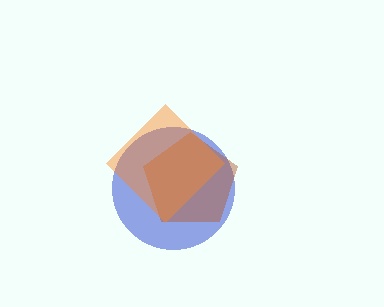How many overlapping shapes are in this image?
There are 3 overlapping shapes in the image.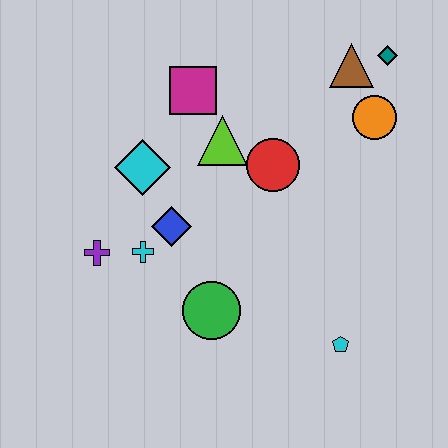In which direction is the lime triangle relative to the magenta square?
The lime triangle is below the magenta square.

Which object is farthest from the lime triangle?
The cyan pentagon is farthest from the lime triangle.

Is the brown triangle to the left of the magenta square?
No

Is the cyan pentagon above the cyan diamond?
No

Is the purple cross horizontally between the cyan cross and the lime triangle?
No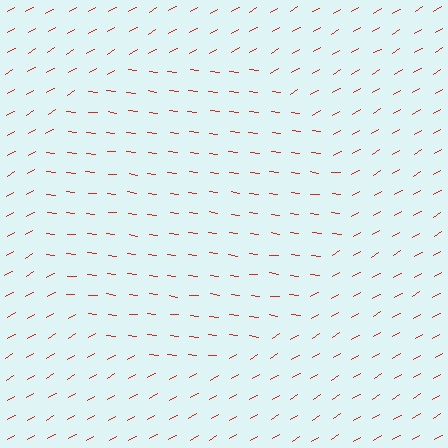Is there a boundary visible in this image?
Yes, there is a texture boundary formed by a change in line orientation.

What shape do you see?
I see a circle.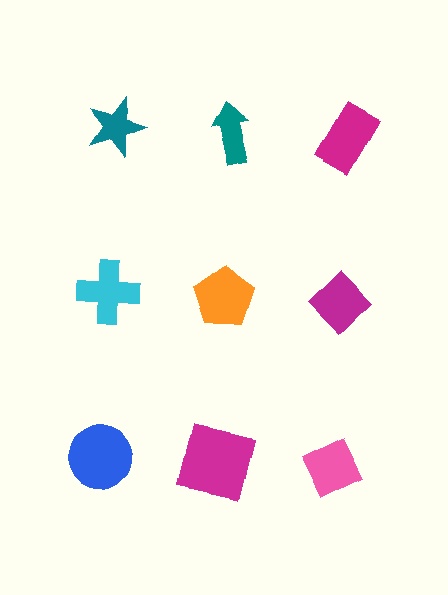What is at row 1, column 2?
A teal arrow.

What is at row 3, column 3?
A pink diamond.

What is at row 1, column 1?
A teal star.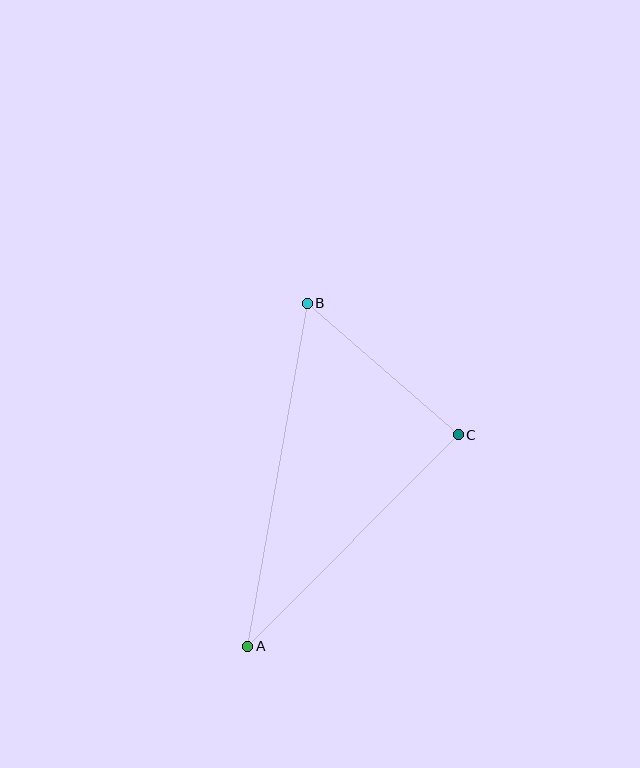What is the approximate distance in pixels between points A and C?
The distance between A and C is approximately 298 pixels.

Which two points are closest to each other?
Points B and C are closest to each other.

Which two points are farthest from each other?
Points A and B are farthest from each other.